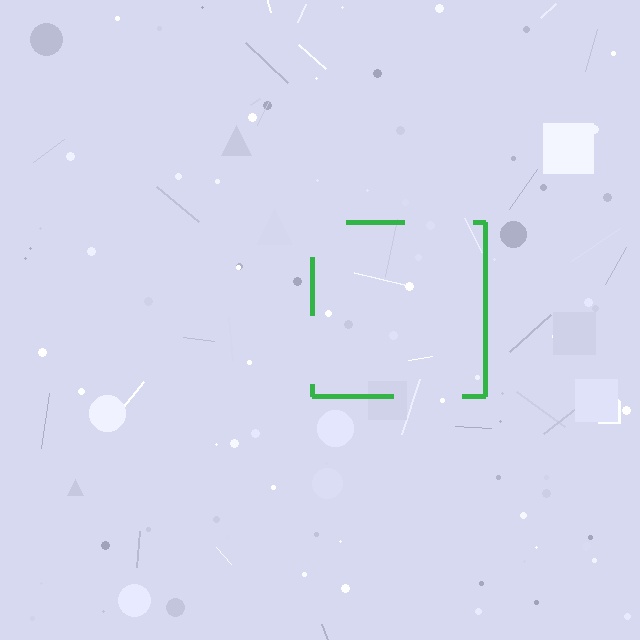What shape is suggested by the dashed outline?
The dashed outline suggests a square.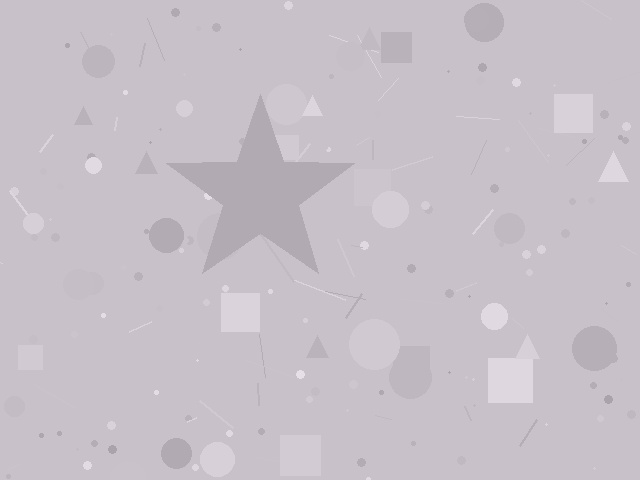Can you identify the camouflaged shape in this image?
The camouflaged shape is a star.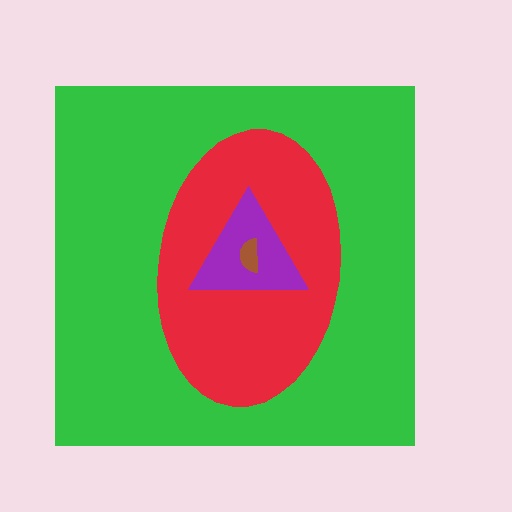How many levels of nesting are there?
4.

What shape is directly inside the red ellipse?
The purple triangle.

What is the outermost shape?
The green square.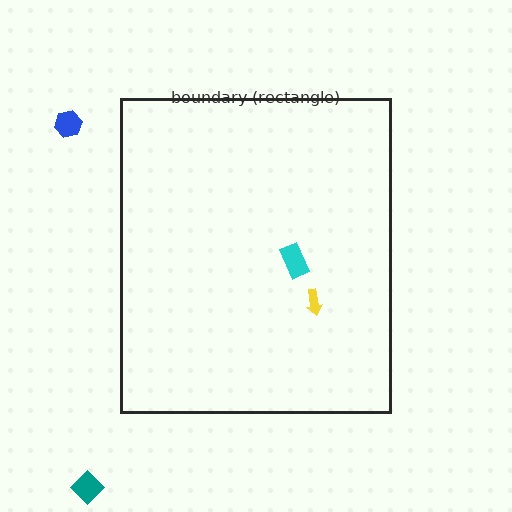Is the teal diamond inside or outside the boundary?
Outside.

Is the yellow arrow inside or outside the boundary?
Inside.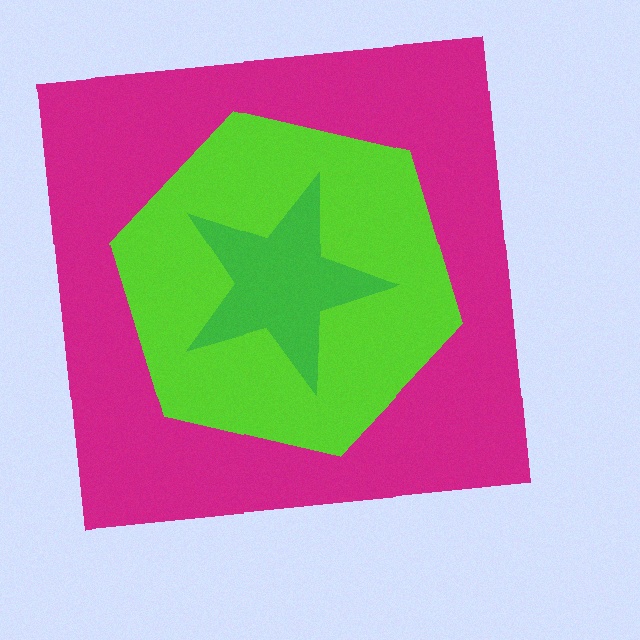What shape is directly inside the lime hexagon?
The green star.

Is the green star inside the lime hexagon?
Yes.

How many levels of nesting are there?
3.